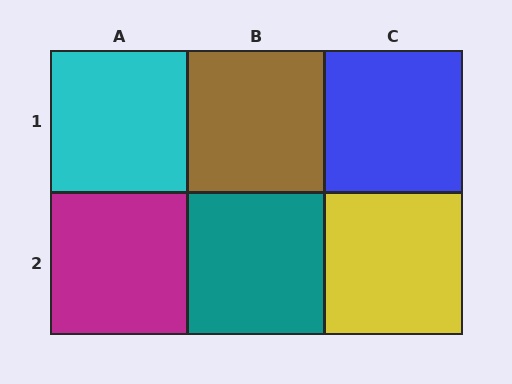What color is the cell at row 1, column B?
Brown.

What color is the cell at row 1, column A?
Cyan.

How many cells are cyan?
1 cell is cyan.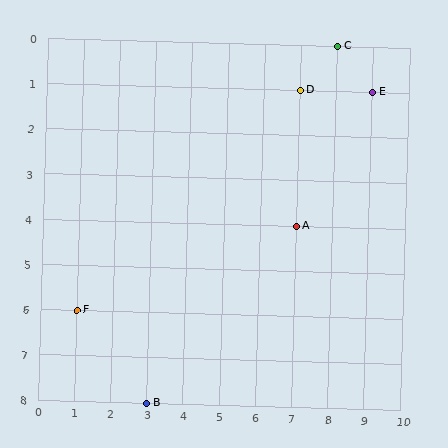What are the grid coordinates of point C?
Point C is at grid coordinates (8, 0).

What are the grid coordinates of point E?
Point E is at grid coordinates (9, 1).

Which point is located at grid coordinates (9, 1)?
Point E is at (9, 1).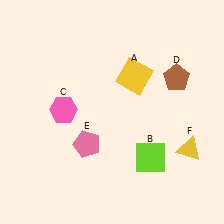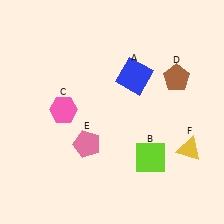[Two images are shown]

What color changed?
The square (A) changed from yellow in Image 1 to blue in Image 2.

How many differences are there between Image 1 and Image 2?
There is 1 difference between the two images.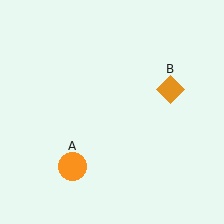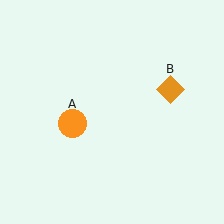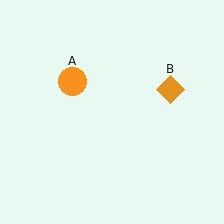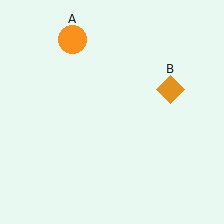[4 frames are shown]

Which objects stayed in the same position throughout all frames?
Orange diamond (object B) remained stationary.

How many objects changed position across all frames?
1 object changed position: orange circle (object A).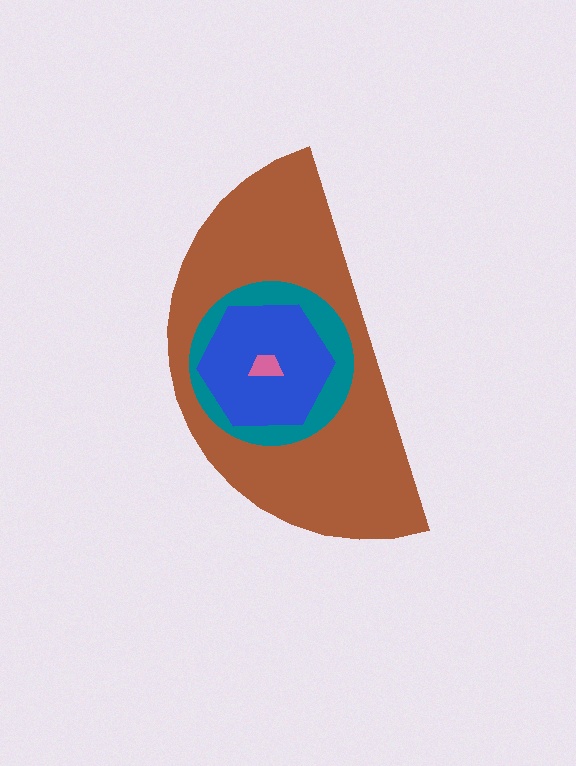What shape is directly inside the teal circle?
The blue hexagon.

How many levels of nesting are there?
4.